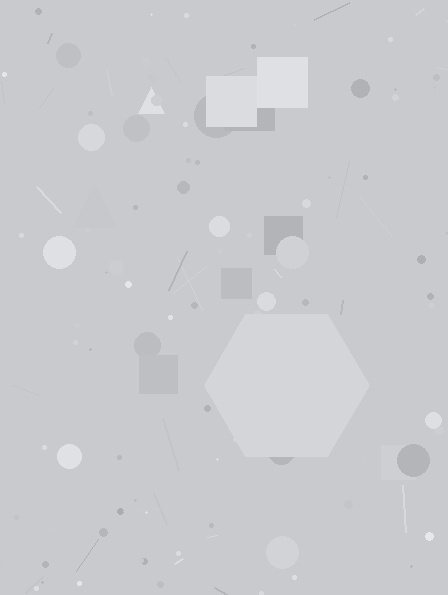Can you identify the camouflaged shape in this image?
The camouflaged shape is a hexagon.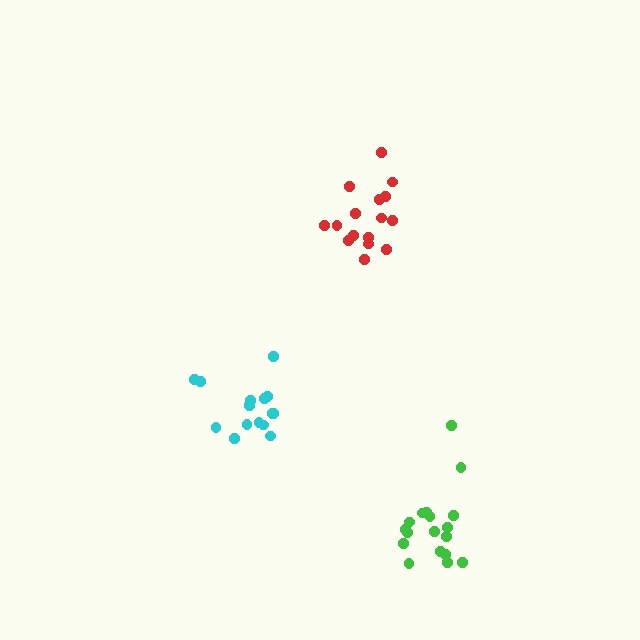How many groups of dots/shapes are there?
There are 3 groups.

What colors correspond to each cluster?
The clusters are colored: cyan, red, green.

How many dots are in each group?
Group 1: 15 dots, Group 2: 16 dots, Group 3: 18 dots (49 total).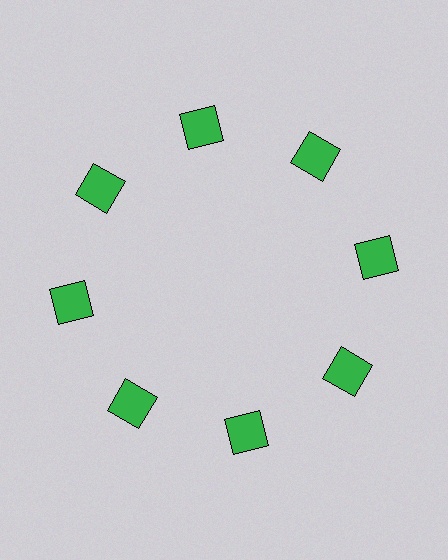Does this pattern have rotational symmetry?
Yes, this pattern has 8-fold rotational symmetry. It looks the same after rotating 45 degrees around the center.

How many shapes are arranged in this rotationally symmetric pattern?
There are 8 shapes, arranged in 8 groups of 1.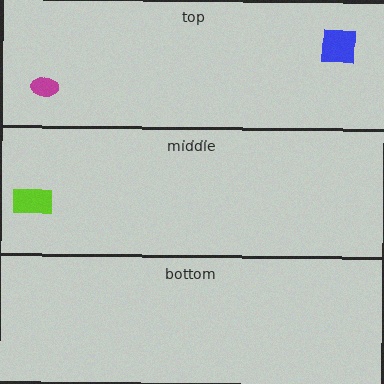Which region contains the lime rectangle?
The middle region.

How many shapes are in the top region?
2.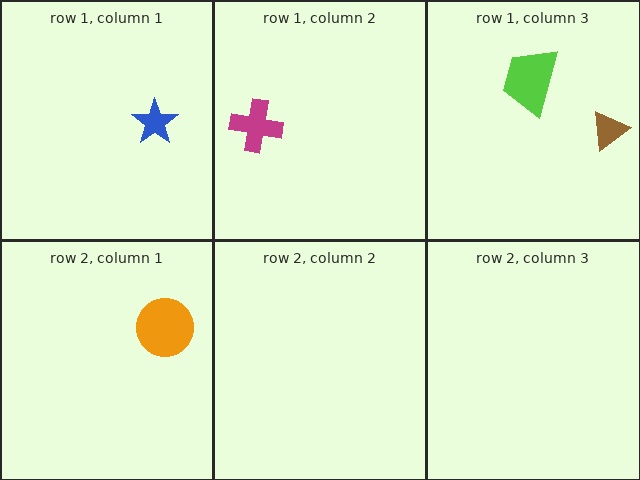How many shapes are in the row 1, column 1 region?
1.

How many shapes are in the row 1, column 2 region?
1.